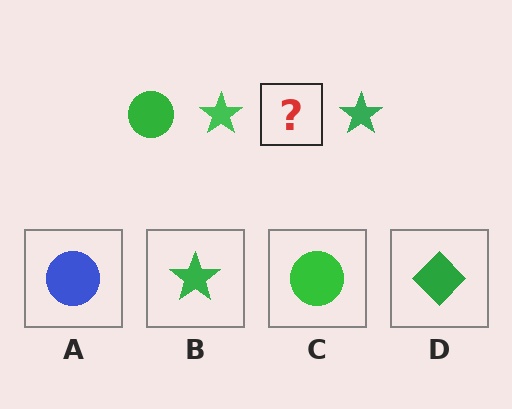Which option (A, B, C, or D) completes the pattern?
C.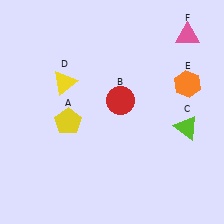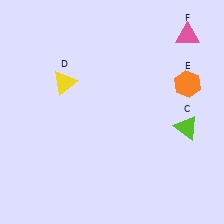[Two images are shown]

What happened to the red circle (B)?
The red circle (B) was removed in Image 2. It was in the top-right area of Image 1.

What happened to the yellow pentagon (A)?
The yellow pentagon (A) was removed in Image 2. It was in the bottom-left area of Image 1.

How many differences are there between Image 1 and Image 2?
There are 2 differences between the two images.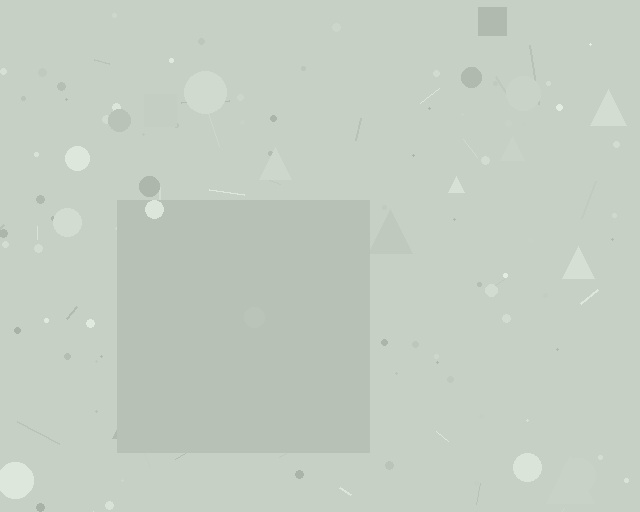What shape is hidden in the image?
A square is hidden in the image.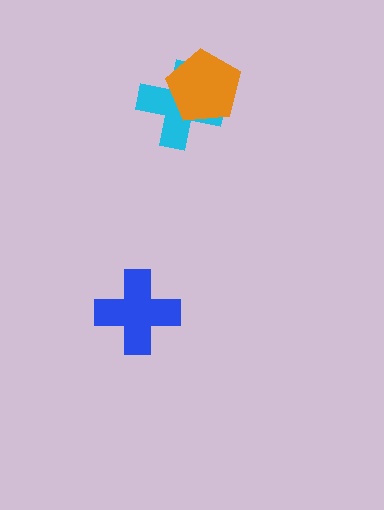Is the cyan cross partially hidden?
Yes, it is partially covered by another shape.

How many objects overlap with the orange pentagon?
1 object overlaps with the orange pentagon.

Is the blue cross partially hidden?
No, no other shape covers it.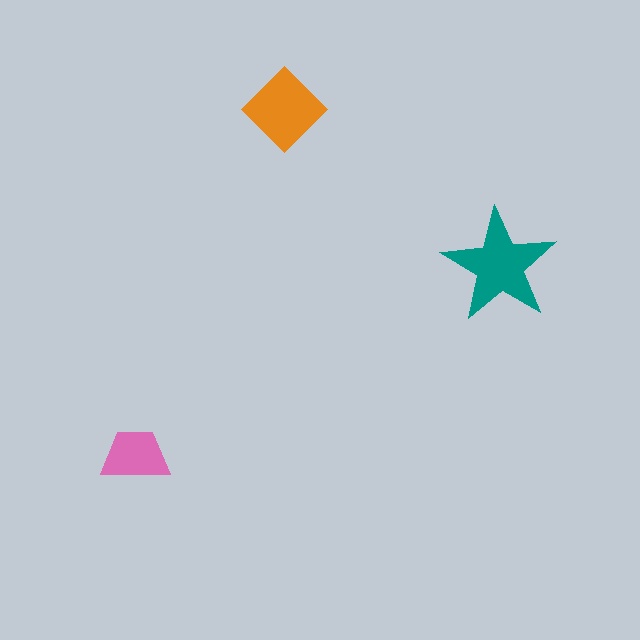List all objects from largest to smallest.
The teal star, the orange diamond, the pink trapezoid.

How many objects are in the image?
There are 3 objects in the image.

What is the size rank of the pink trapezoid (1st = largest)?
3rd.